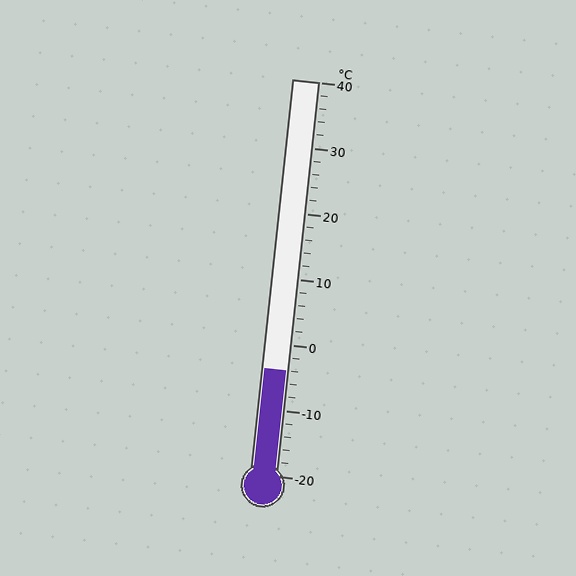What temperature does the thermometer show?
The thermometer shows approximately -4°C.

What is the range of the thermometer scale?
The thermometer scale ranges from -20°C to 40°C.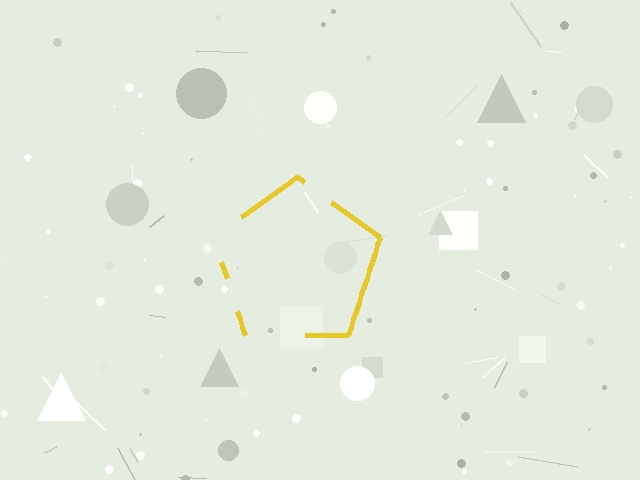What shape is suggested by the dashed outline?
The dashed outline suggests a pentagon.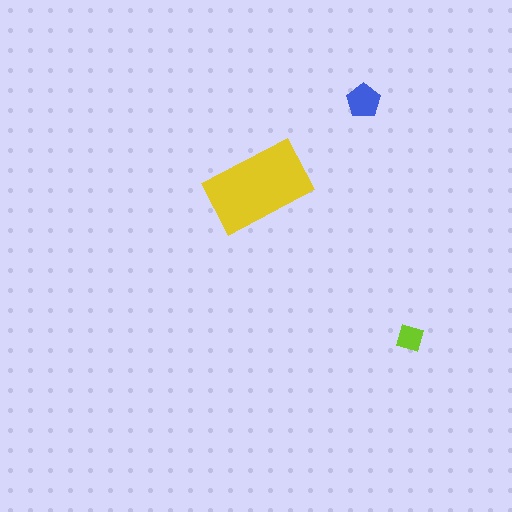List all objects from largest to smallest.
The yellow rectangle, the blue pentagon, the lime diamond.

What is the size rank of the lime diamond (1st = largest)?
3rd.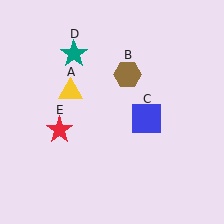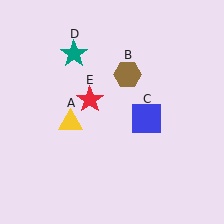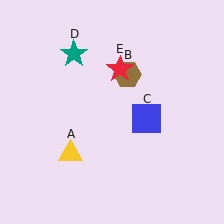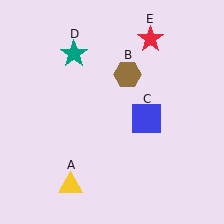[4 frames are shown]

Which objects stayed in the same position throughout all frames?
Brown hexagon (object B) and blue square (object C) and teal star (object D) remained stationary.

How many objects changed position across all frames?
2 objects changed position: yellow triangle (object A), red star (object E).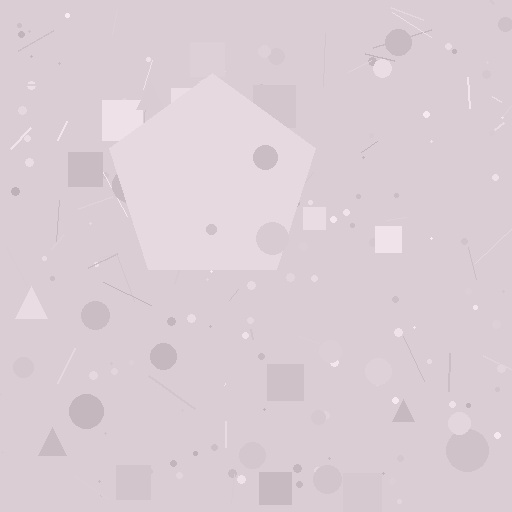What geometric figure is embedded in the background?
A pentagon is embedded in the background.